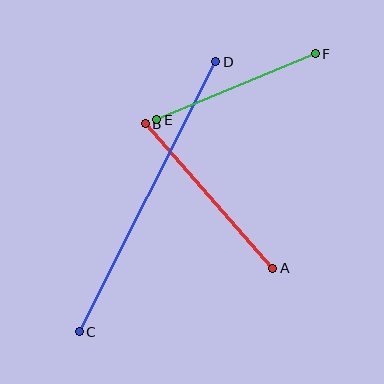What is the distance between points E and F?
The distance is approximately 172 pixels.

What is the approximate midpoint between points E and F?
The midpoint is at approximately (236, 87) pixels.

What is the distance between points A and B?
The distance is approximately 193 pixels.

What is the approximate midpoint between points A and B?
The midpoint is at approximately (209, 196) pixels.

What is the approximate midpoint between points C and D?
The midpoint is at approximately (148, 197) pixels.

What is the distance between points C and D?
The distance is approximately 303 pixels.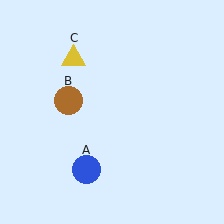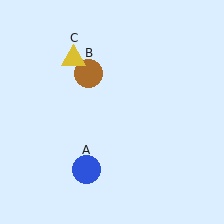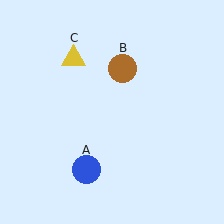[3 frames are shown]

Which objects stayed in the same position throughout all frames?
Blue circle (object A) and yellow triangle (object C) remained stationary.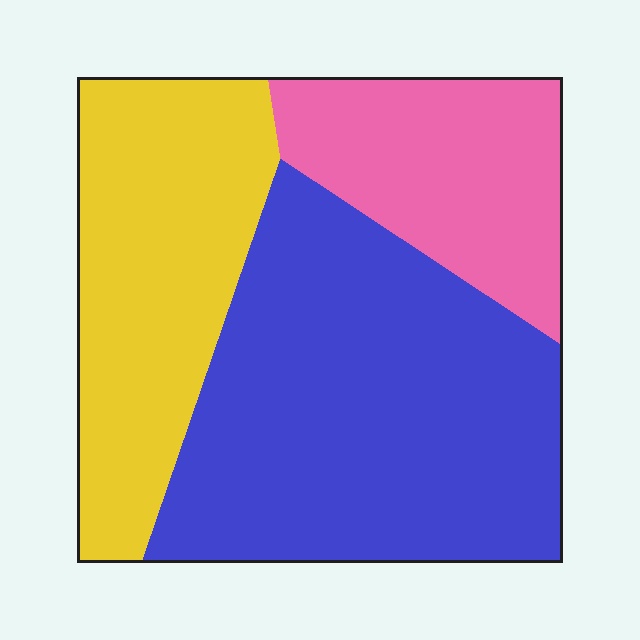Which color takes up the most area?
Blue, at roughly 50%.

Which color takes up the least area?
Pink, at roughly 20%.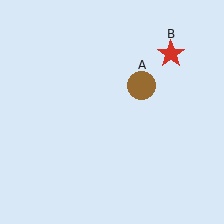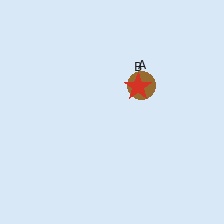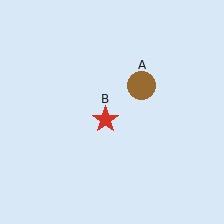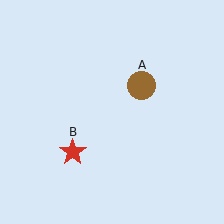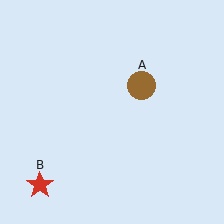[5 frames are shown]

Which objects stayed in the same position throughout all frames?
Brown circle (object A) remained stationary.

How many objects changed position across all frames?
1 object changed position: red star (object B).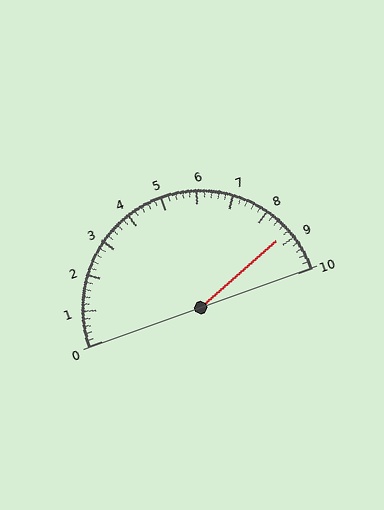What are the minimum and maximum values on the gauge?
The gauge ranges from 0 to 10.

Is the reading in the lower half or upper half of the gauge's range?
The reading is in the upper half of the range (0 to 10).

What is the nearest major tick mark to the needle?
The nearest major tick mark is 9.